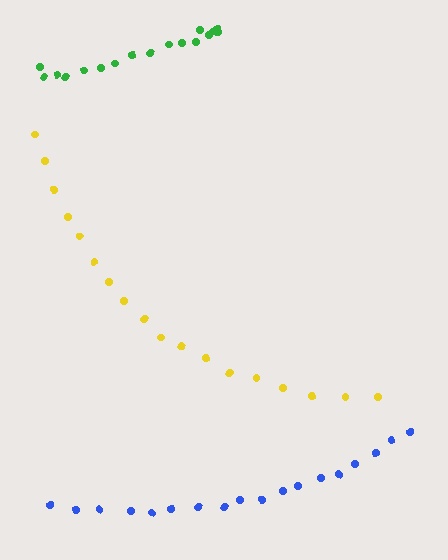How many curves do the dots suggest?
There are 3 distinct paths.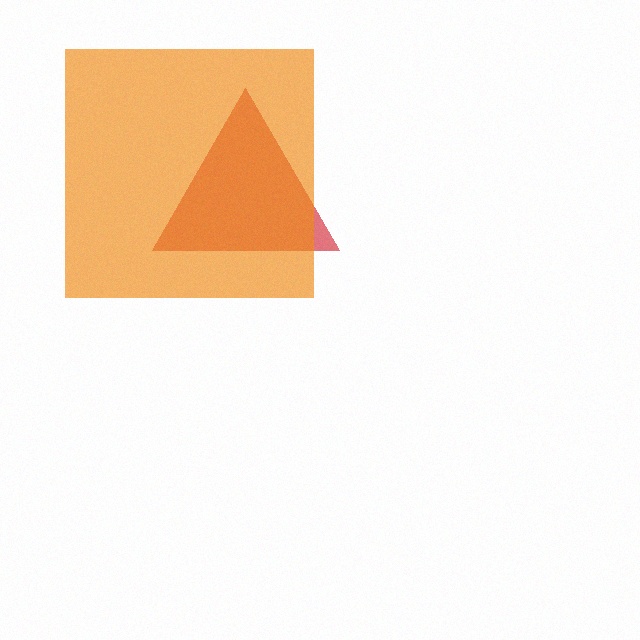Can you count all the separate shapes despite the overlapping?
Yes, there are 2 separate shapes.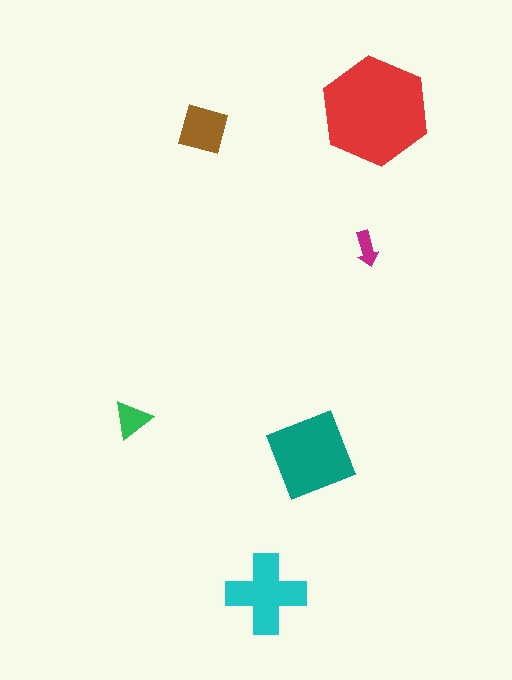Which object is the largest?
The red hexagon.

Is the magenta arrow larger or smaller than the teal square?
Smaller.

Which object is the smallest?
The magenta arrow.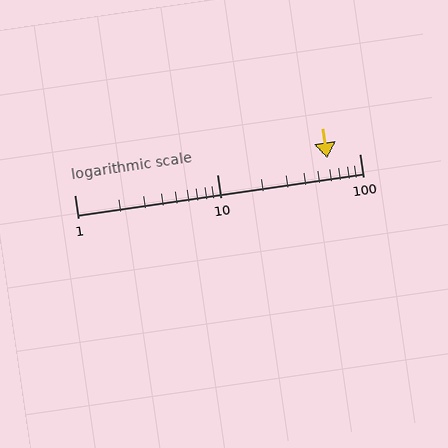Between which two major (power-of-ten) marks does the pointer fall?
The pointer is between 10 and 100.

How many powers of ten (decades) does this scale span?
The scale spans 2 decades, from 1 to 100.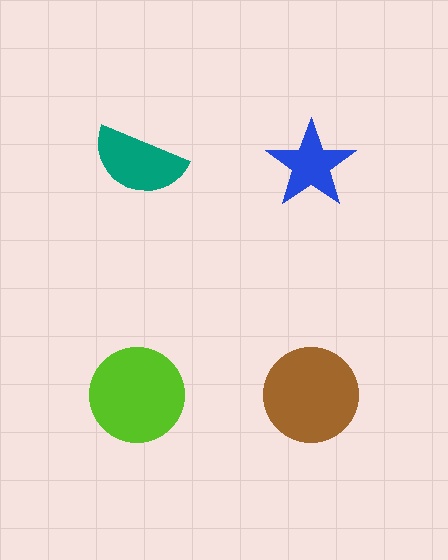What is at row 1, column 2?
A blue star.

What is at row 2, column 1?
A lime circle.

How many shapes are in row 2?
2 shapes.